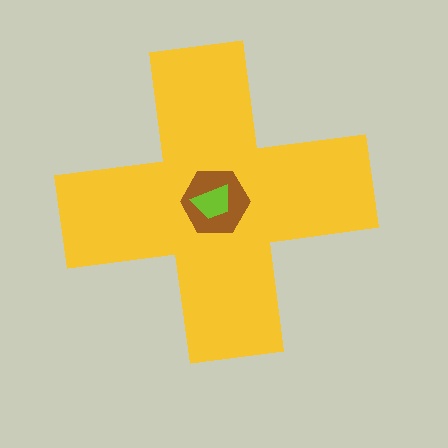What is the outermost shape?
The yellow cross.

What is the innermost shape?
The lime trapezoid.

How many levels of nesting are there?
3.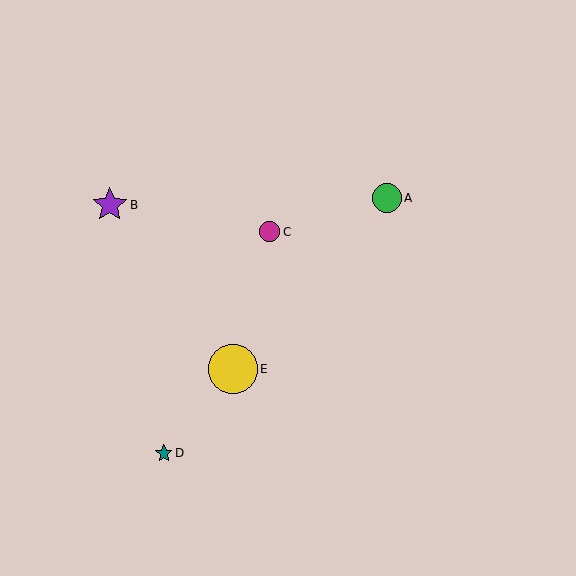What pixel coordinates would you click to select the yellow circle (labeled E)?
Click at (233, 369) to select the yellow circle E.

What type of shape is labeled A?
Shape A is a green circle.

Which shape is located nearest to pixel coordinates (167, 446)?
The teal star (labeled D) at (164, 453) is nearest to that location.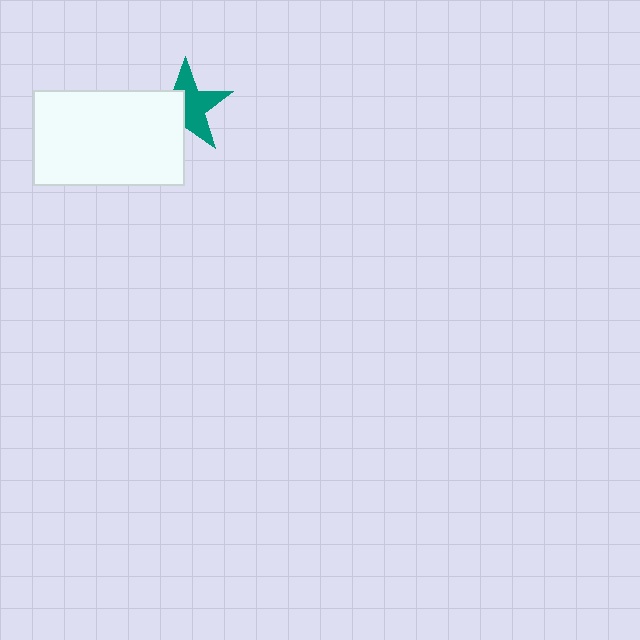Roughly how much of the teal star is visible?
About half of it is visible (roughly 57%).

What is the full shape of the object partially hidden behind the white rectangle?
The partially hidden object is a teal star.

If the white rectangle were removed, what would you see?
You would see the complete teal star.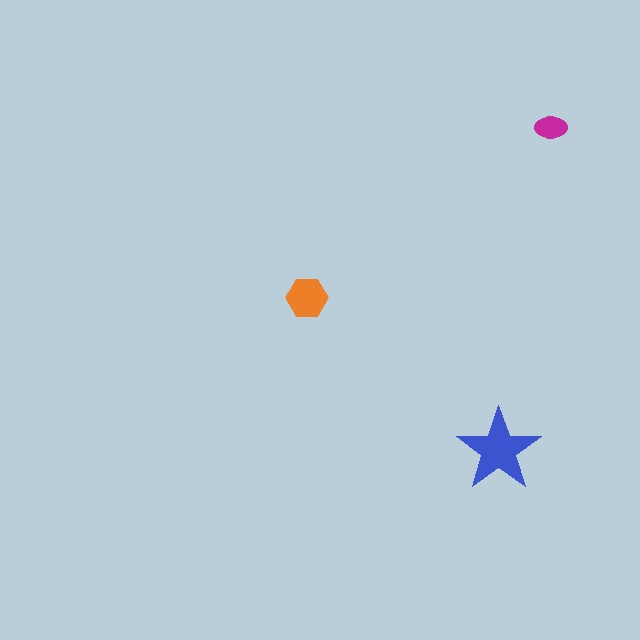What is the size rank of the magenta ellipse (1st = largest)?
3rd.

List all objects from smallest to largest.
The magenta ellipse, the orange hexagon, the blue star.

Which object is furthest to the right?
The magenta ellipse is rightmost.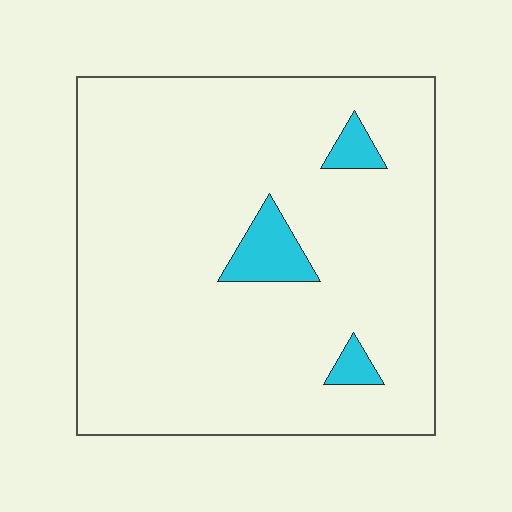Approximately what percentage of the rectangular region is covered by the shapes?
Approximately 5%.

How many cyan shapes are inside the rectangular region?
3.